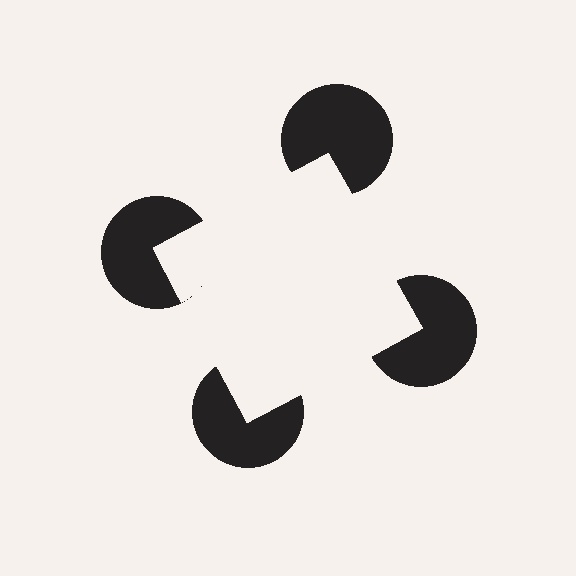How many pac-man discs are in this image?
There are 4 — one at each vertex of the illusory square.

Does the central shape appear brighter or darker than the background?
It typically appears slightly brighter than the background, even though no actual brightness change is drawn.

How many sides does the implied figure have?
4 sides.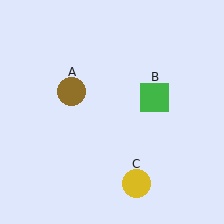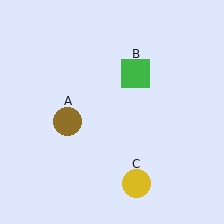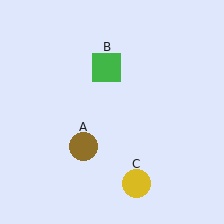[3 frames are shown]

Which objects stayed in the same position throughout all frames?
Yellow circle (object C) remained stationary.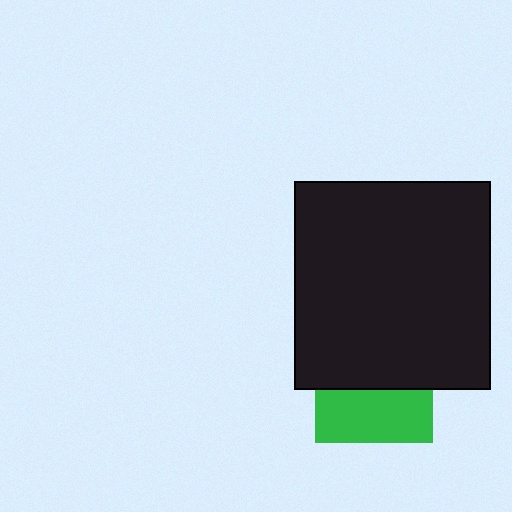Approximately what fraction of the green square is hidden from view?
Roughly 54% of the green square is hidden behind the black rectangle.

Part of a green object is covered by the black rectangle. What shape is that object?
It is a square.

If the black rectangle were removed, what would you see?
You would see the complete green square.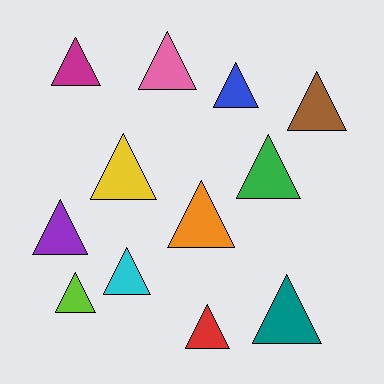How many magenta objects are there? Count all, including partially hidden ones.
There is 1 magenta object.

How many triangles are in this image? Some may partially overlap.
There are 12 triangles.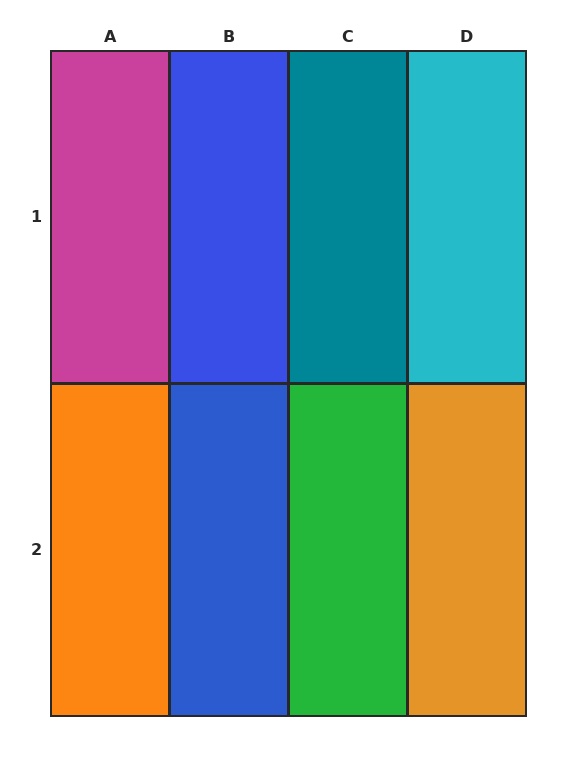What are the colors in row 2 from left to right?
Orange, blue, green, orange.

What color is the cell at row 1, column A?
Magenta.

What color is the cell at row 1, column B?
Blue.